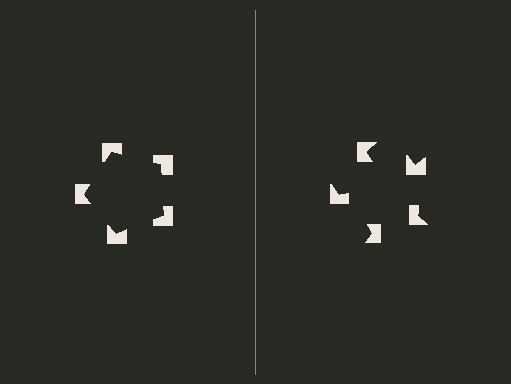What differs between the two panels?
The notched squares are positioned identically on both sides; only the wedge orientations differ. On the left they align to a pentagon; on the right they are misaligned.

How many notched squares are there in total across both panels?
10 — 5 on each side.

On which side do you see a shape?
An illusory pentagon appears on the left side. On the right side the wedge cuts are rotated, so no coherent shape forms.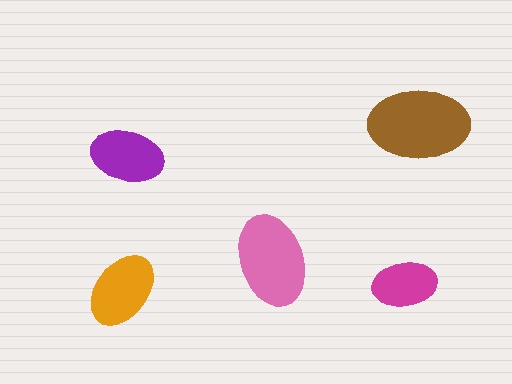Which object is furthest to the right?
The brown ellipse is rightmost.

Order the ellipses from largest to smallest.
the brown one, the pink one, the orange one, the purple one, the magenta one.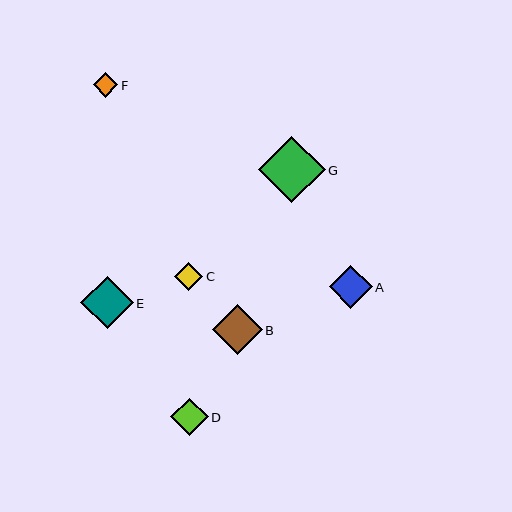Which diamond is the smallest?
Diamond F is the smallest with a size of approximately 24 pixels.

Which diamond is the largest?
Diamond G is the largest with a size of approximately 66 pixels.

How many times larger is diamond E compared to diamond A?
Diamond E is approximately 1.2 times the size of diamond A.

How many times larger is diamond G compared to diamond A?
Diamond G is approximately 1.5 times the size of diamond A.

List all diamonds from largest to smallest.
From largest to smallest: G, E, B, A, D, C, F.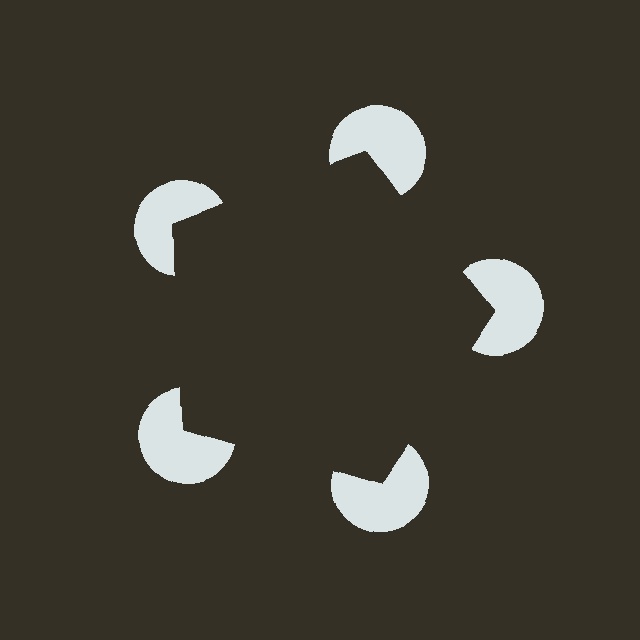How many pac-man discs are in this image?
There are 5 — one at each vertex of the illusory pentagon.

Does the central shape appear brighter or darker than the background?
It typically appears slightly darker than the background, even though no actual brightness change is drawn.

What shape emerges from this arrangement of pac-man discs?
An illusory pentagon — its edges are inferred from the aligned wedge cuts in the pac-man discs, not physically drawn.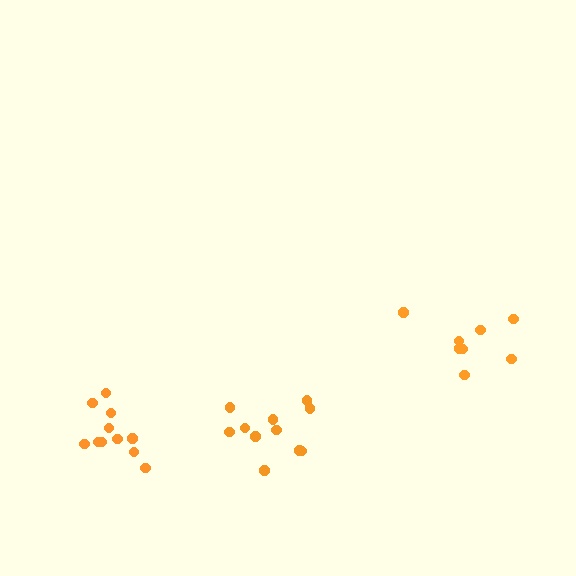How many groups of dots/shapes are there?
There are 3 groups.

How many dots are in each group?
Group 1: 11 dots, Group 2: 8 dots, Group 3: 11 dots (30 total).